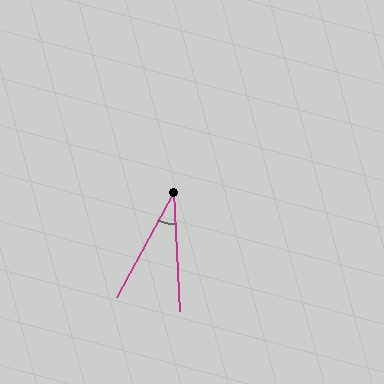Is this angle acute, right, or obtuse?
It is acute.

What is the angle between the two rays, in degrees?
Approximately 31 degrees.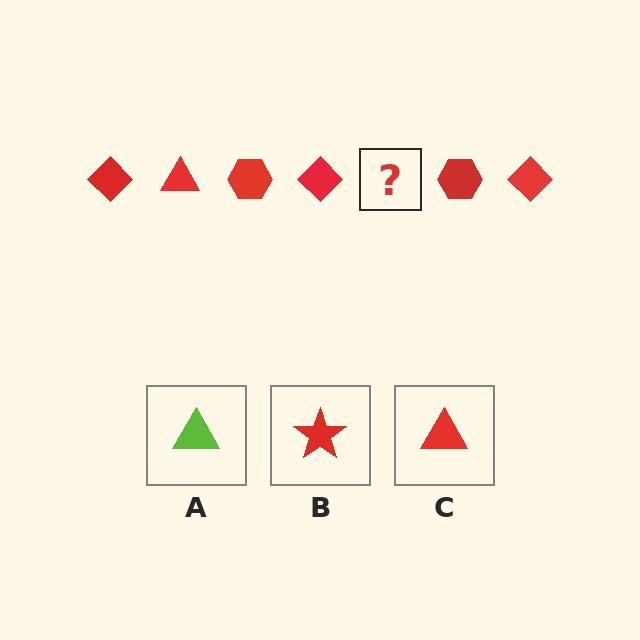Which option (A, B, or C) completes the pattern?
C.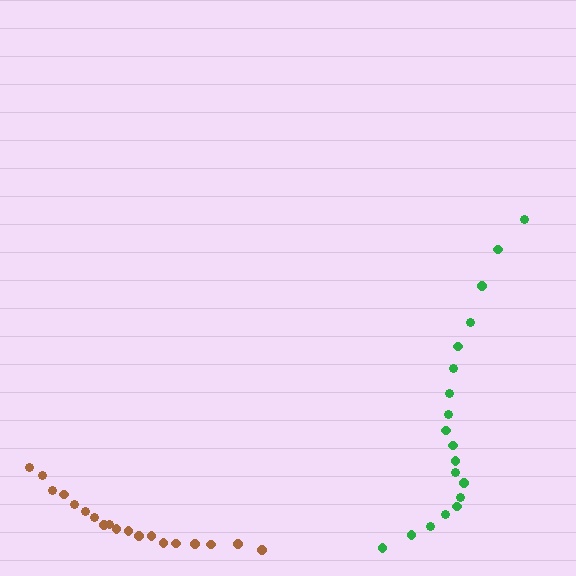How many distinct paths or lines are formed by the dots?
There are 2 distinct paths.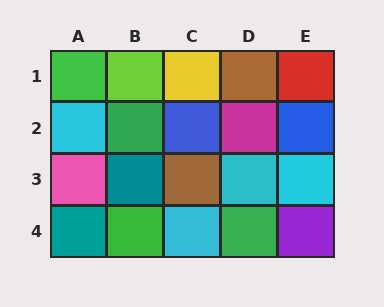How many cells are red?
1 cell is red.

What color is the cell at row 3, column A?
Pink.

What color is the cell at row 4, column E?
Purple.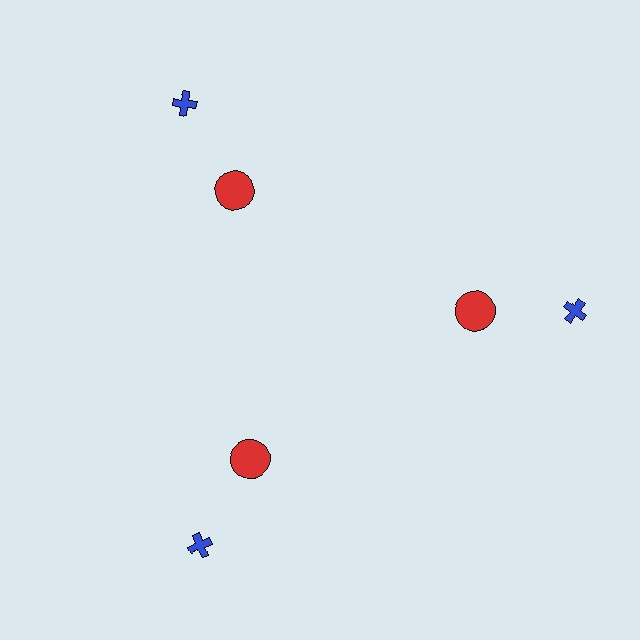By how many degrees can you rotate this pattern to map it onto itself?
The pattern maps onto itself every 120 degrees of rotation.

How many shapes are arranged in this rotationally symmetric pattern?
There are 6 shapes, arranged in 3 groups of 2.